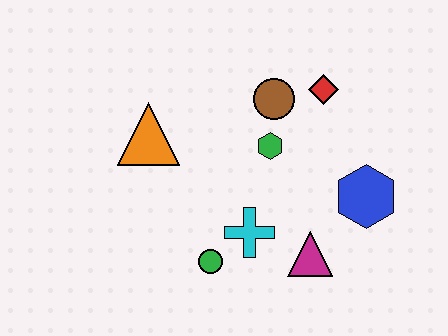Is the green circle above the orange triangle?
No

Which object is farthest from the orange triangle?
The blue hexagon is farthest from the orange triangle.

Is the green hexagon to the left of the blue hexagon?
Yes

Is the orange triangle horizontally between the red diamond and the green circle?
No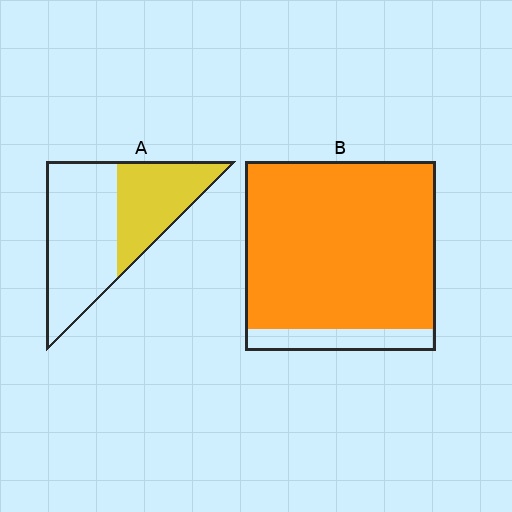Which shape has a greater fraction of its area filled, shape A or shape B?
Shape B.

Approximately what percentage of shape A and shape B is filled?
A is approximately 40% and B is approximately 90%.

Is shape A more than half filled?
No.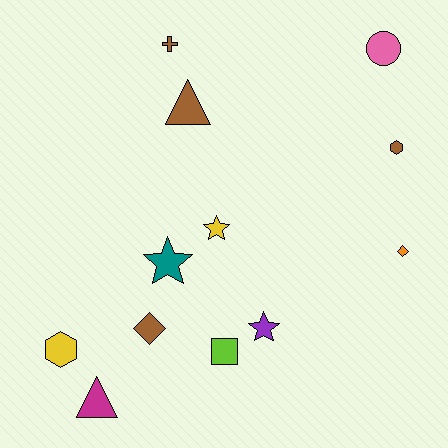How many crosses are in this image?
There is 1 cross.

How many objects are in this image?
There are 12 objects.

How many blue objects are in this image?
There are no blue objects.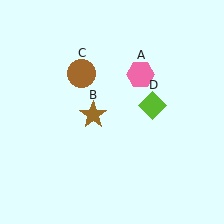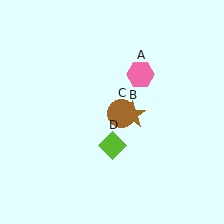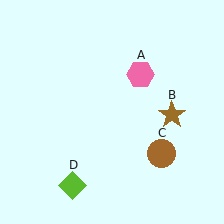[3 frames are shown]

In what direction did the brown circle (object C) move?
The brown circle (object C) moved down and to the right.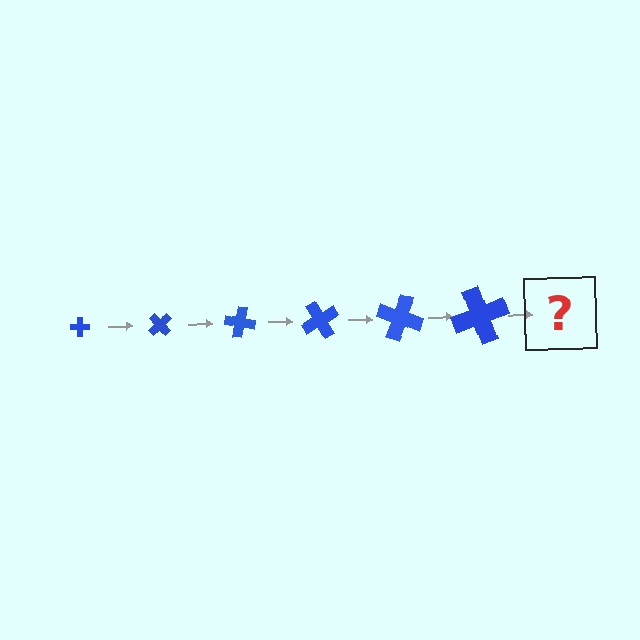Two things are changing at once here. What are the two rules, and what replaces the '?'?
The two rules are that the cross grows larger each step and it rotates 50 degrees each step. The '?' should be a cross, larger than the previous one and rotated 300 degrees from the start.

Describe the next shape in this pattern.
It should be a cross, larger than the previous one and rotated 300 degrees from the start.